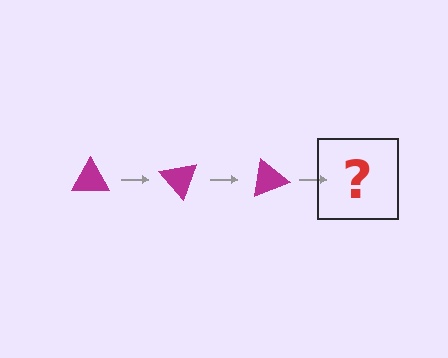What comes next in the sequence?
The next element should be a magenta triangle rotated 150 degrees.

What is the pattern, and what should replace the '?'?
The pattern is that the triangle rotates 50 degrees each step. The '?' should be a magenta triangle rotated 150 degrees.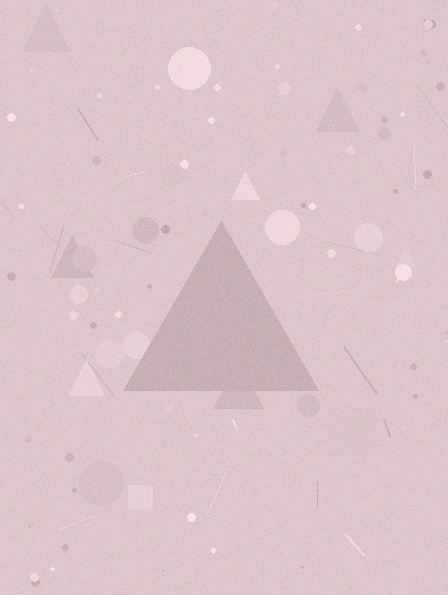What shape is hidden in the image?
A triangle is hidden in the image.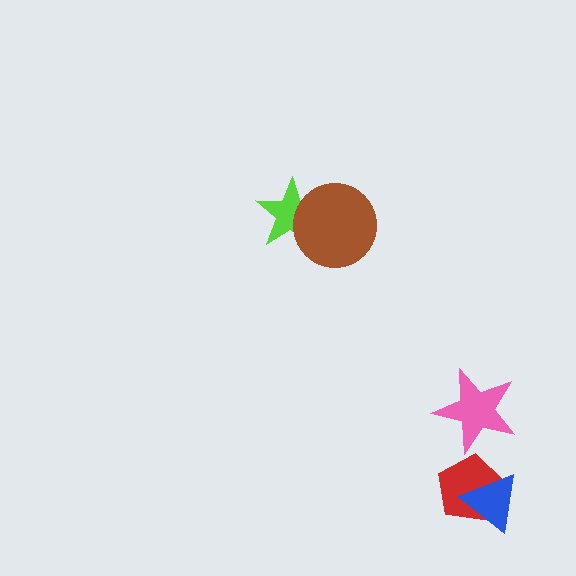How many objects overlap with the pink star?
0 objects overlap with the pink star.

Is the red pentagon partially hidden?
Yes, it is partially covered by another shape.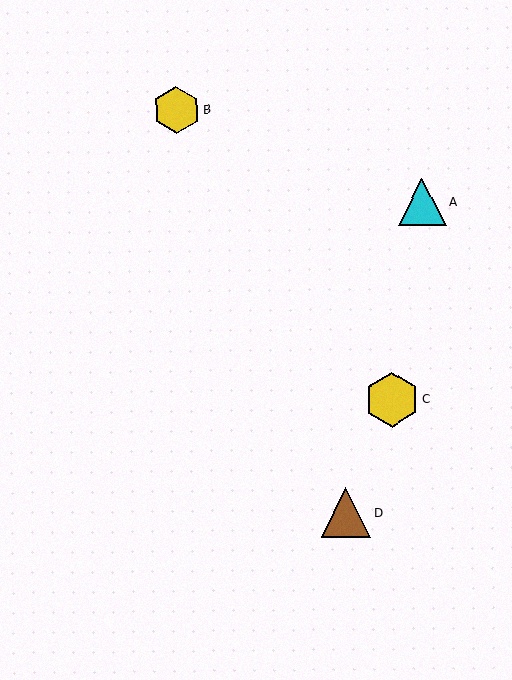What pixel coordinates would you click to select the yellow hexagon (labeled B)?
Click at (176, 110) to select the yellow hexagon B.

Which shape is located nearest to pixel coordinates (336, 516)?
The brown triangle (labeled D) at (346, 513) is nearest to that location.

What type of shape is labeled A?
Shape A is a cyan triangle.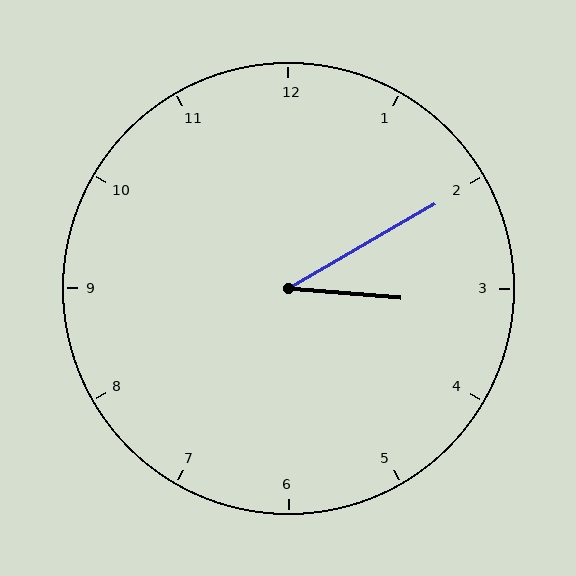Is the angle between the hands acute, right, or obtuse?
It is acute.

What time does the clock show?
3:10.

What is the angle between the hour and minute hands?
Approximately 35 degrees.